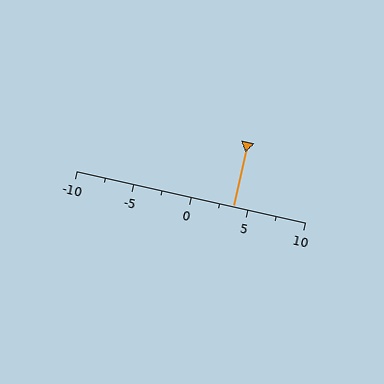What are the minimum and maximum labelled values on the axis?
The axis runs from -10 to 10.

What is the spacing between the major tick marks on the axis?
The major ticks are spaced 5 apart.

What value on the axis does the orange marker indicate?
The marker indicates approximately 3.8.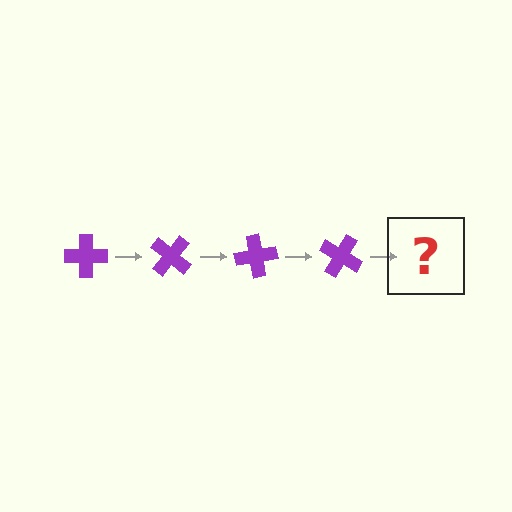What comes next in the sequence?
The next element should be a purple cross rotated 160 degrees.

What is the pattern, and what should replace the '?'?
The pattern is that the cross rotates 40 degrees each step. The '?' should be a purple cross rotated 160 degrees.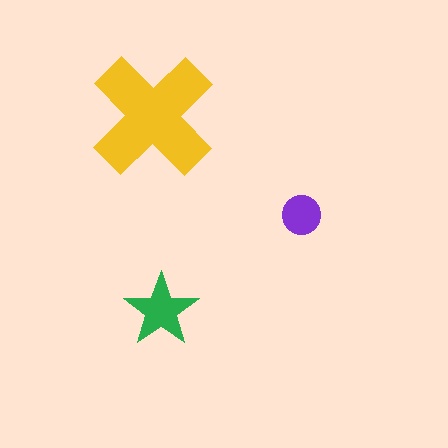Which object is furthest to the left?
The yellow cross is leftmost.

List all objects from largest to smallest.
The yellow cross, the green star, the purple circle.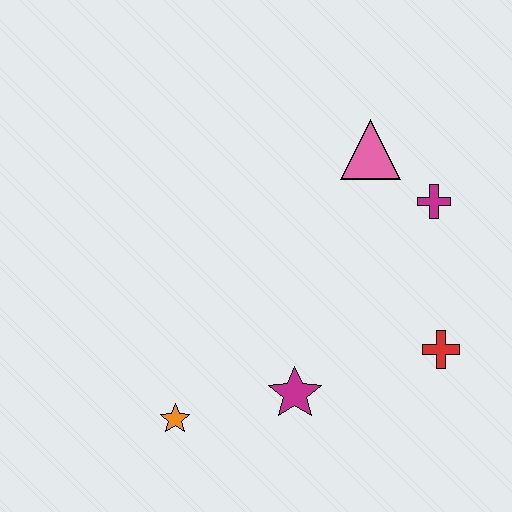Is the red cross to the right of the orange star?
Yes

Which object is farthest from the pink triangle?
The orange star is farthest from the pink triangle.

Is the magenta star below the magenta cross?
Yes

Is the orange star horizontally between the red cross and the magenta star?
No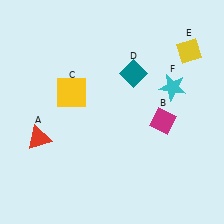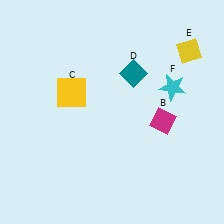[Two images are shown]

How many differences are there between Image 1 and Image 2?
There is 1 difference between the two images.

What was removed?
The red triangle (A) was removed in Image 2.